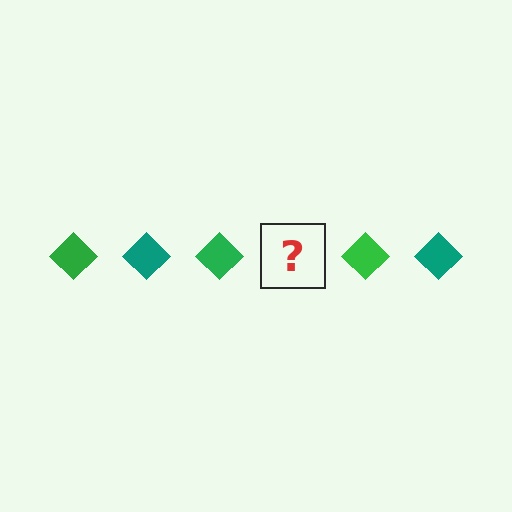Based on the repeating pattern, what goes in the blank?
The blank should be a teal diamond.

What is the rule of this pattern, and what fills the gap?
The rule is that the pattern cycles through green, teal diamonds. The gap should be filled with a teal diamond.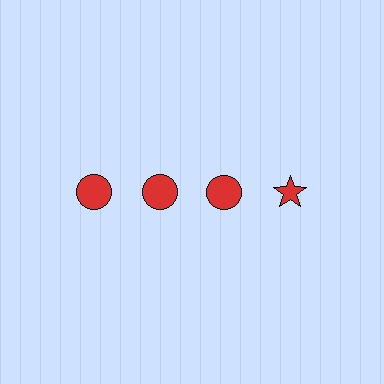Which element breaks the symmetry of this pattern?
The red star in the top row, second from right column breaks the symmetry. All other shapes are red circles.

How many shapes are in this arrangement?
There are 4 shapes arranged in a grid pattern.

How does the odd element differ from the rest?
It has a different shape: star instead of circle.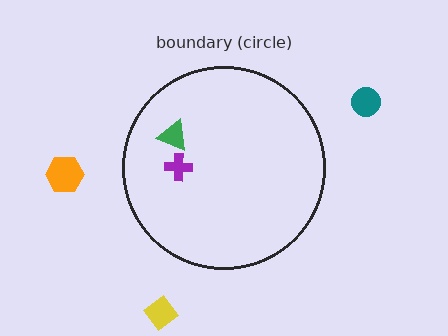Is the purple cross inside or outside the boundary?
Inside.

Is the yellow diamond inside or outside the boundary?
Outside.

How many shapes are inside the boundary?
2 inside, 3 outside.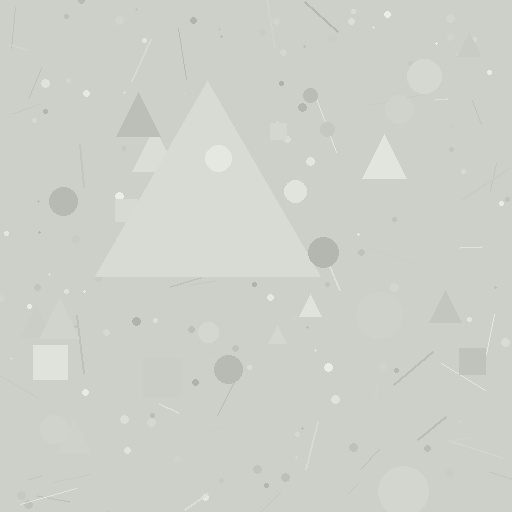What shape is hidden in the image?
A triangle is hidden in the image.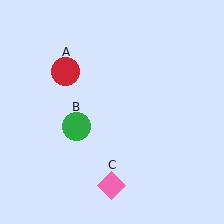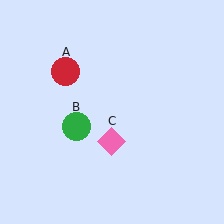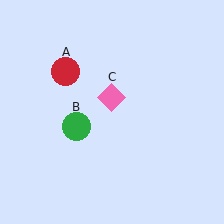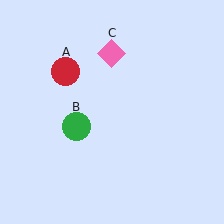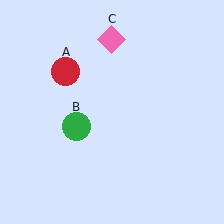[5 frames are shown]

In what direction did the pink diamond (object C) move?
The pink diamond (object C) moved up.